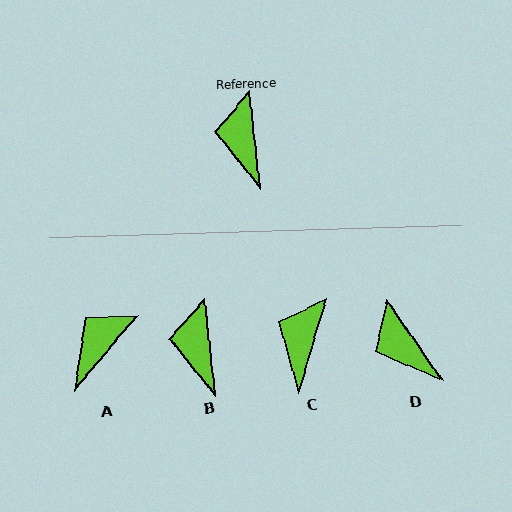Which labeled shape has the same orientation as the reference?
B.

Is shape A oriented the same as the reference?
No, it is off by about 46 degrees.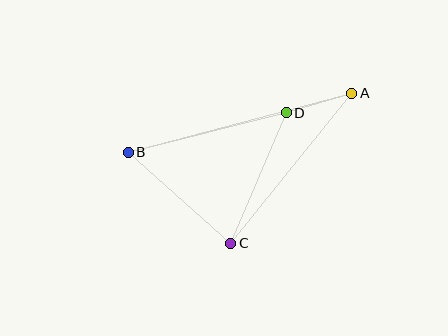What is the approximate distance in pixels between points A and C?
The distance between A and C is approximately 193 pixels.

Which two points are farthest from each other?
Points A and B are farthest from each other.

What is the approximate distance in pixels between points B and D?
The distance between B and D is approximately 163 pixels.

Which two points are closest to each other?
Points A and D are closest to each other.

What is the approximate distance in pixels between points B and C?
The distance between B and C is approximately 137 pixels.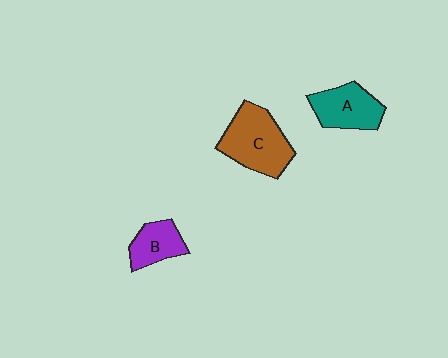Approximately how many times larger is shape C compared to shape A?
Approximately 1.3 times.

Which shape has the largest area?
Shape C (brown).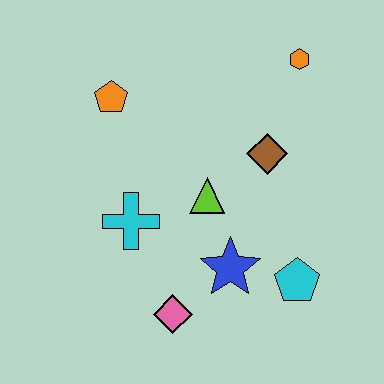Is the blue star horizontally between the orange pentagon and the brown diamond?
Yes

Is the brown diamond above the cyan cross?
Yes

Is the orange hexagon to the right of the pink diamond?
Yes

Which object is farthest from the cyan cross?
The orange hexagon is farthest from the cyan cross.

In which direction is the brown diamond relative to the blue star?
The brown diamond is above the blue star.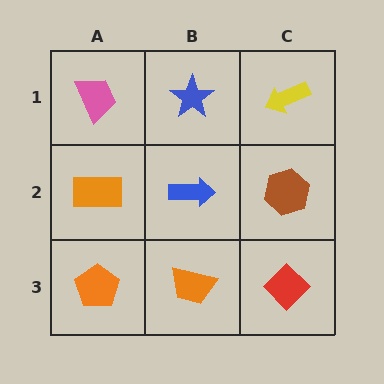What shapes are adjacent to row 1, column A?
An orange rectangle (row 2, column A), a blue star (row 1, column B).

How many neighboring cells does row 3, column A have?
2.